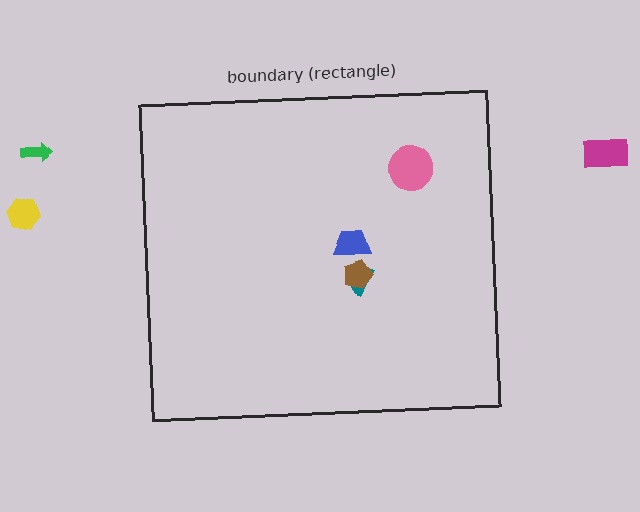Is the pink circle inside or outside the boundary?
Inside.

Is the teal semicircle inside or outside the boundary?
Inside.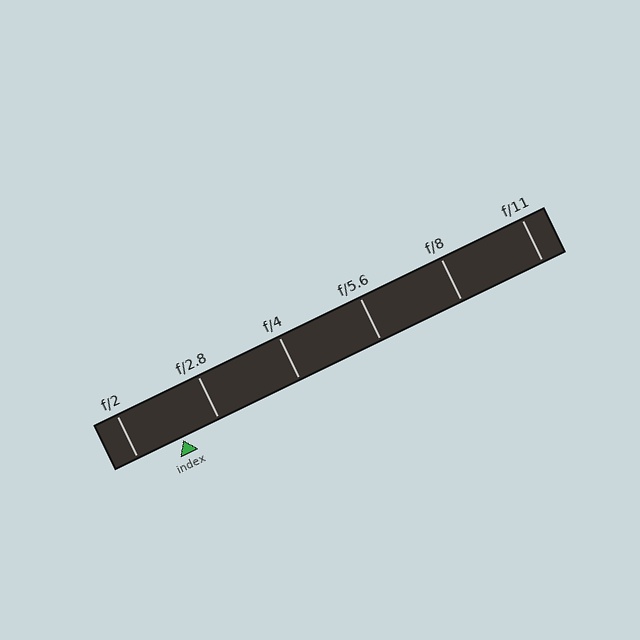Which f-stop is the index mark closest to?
The index mark is closest to f/2.8.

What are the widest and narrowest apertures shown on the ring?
The widest aperture shown is f/2 and the narrowest is f/11.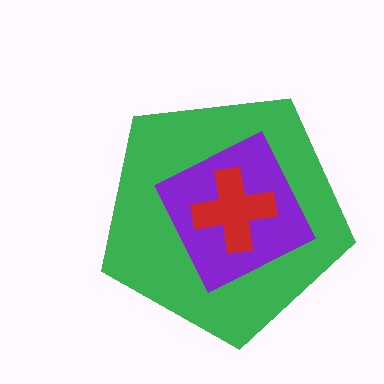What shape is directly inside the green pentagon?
The purple square.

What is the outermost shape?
The green pentagon.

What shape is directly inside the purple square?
The red cross.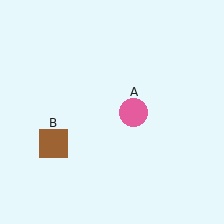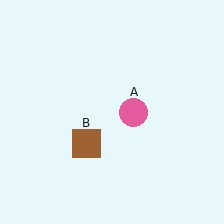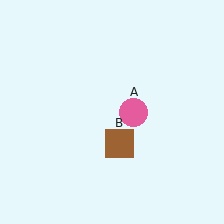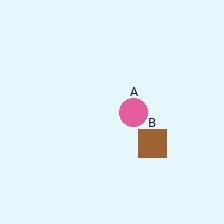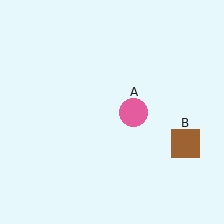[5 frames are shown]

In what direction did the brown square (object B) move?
The brown square (object B) moved right.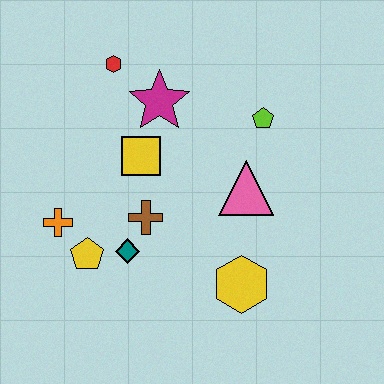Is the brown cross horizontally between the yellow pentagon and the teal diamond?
No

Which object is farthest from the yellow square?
The yellow hexagon is farthest from the yellow square.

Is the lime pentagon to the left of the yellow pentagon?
No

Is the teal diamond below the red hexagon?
Yes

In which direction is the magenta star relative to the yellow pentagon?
The magenta star is above the yellow pentagon.